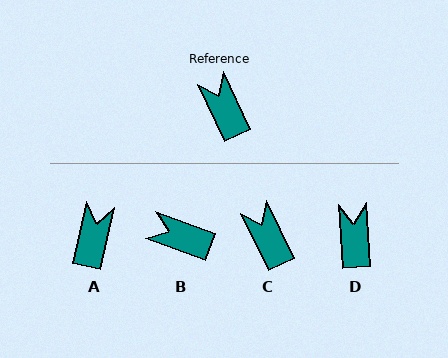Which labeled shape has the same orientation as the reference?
C.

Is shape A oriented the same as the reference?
No, it is off by about 38 degrees.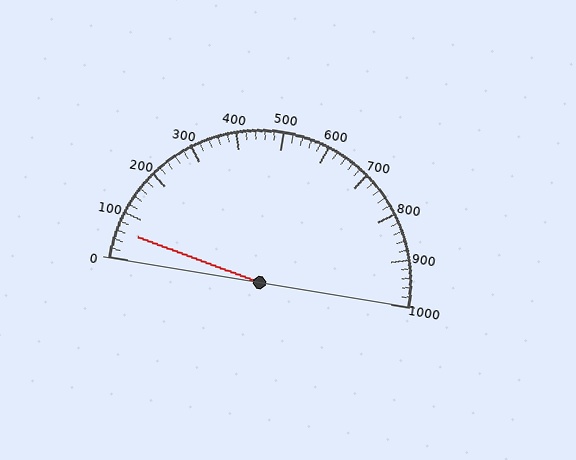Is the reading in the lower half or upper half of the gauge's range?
The reading is in the lower half of the range (0 to 1000).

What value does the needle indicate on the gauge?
The needle indicates approximately 60.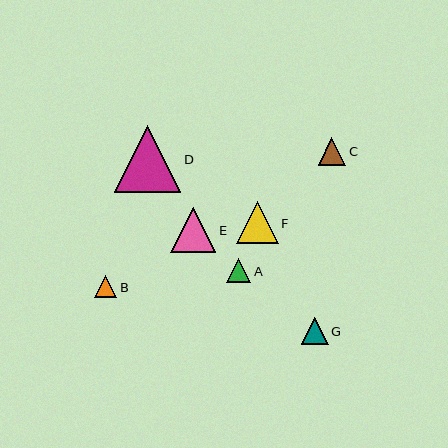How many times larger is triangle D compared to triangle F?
Triangle D is approximately 1.6 times the size of triangle F.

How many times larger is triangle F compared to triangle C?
Triangle F is approximately 1.5 times the size of triangle C.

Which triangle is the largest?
Triangle D is the largest with a size of approximately 66 pixels.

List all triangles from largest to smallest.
From largest to smallest: D, E, F, C, G, A, B.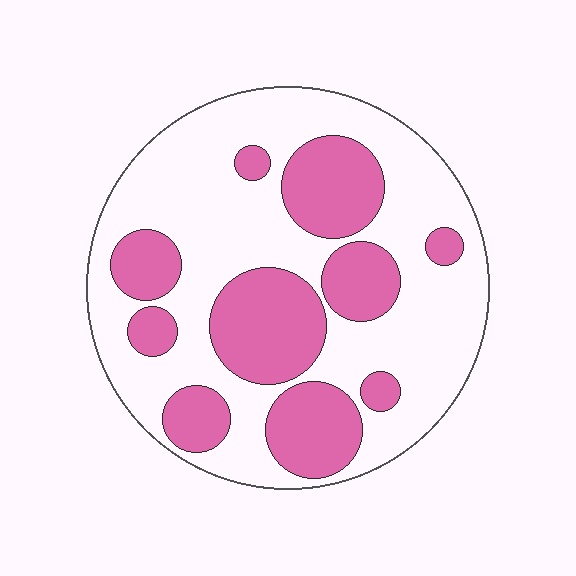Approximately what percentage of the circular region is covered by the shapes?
Approximately 35%.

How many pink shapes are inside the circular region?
10.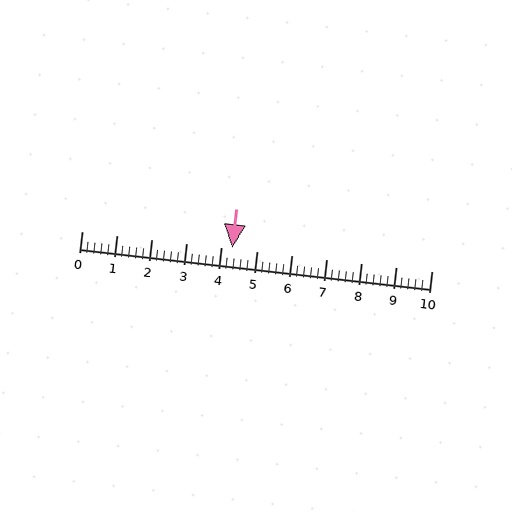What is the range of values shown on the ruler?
The ruler shows values from 0 to 10.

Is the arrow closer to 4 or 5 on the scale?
The arrow is closer to 4.